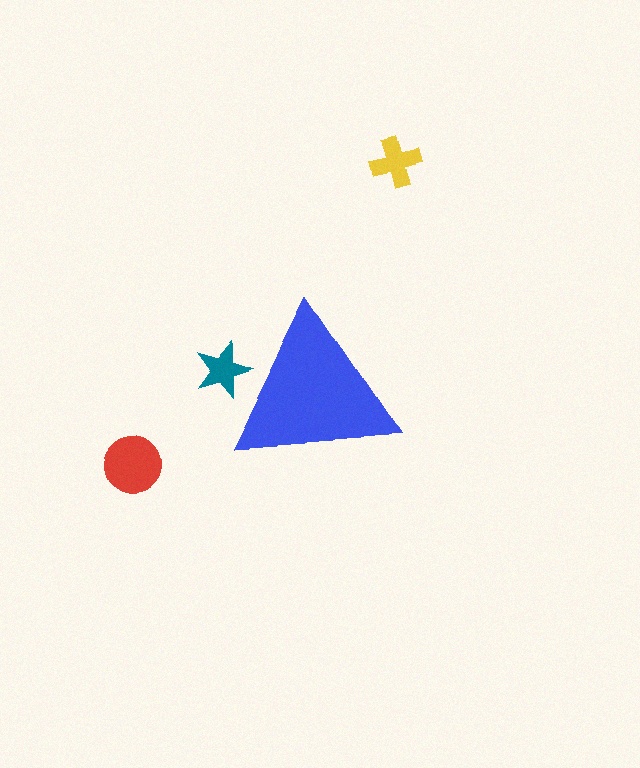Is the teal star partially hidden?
Yes, the teal star is partially hidden behind the blue triangle.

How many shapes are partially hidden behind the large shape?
1 shape is partially hidden.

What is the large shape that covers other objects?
A blue triangle.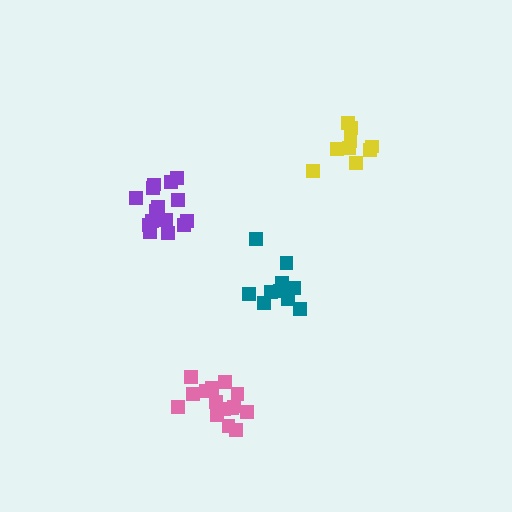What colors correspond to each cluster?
The clusters are colored: teal, purple, pink, yellow.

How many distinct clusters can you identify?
There are 4 distinct clusters.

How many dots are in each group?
Group 1: 11 dots, Group 2: 15 dots, Group 3: 15 dots, Group 4: 9 dots (50 total).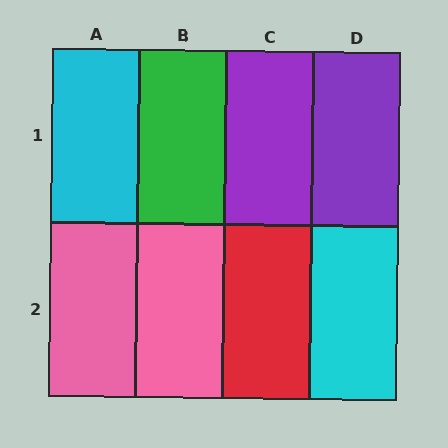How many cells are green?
1 cell is green.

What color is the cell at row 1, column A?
Cyan.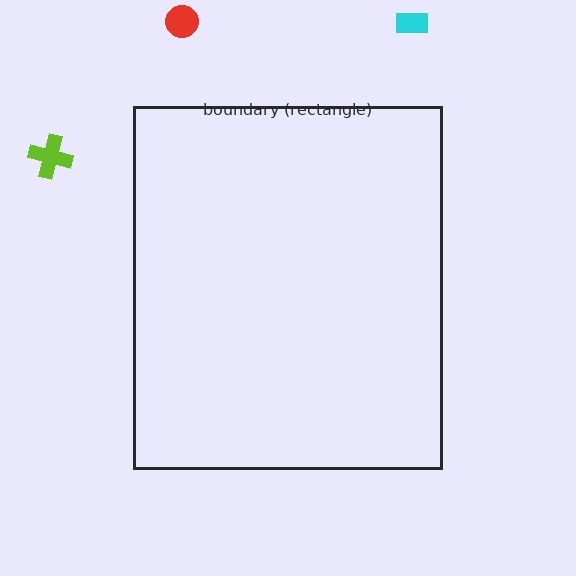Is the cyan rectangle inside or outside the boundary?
Outside.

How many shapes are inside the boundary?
0 inside, 3 outside.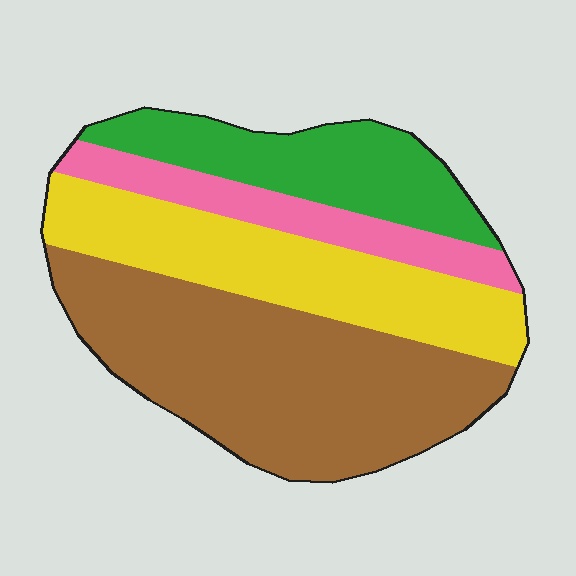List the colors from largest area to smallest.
From largest to smallest: brown, yellow, green, pink.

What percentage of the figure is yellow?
Yellow covers 26% of the figure.